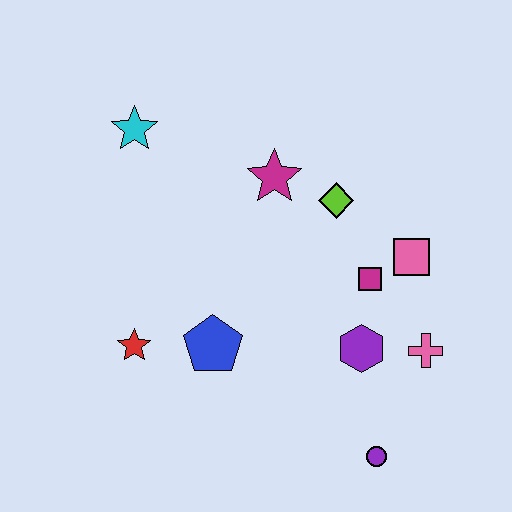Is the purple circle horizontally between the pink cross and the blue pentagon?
Yes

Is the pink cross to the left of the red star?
No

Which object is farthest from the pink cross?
The cyan star is farthest from the pink cross.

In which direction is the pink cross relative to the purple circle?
The pink cross is above the purple circle.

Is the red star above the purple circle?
Yes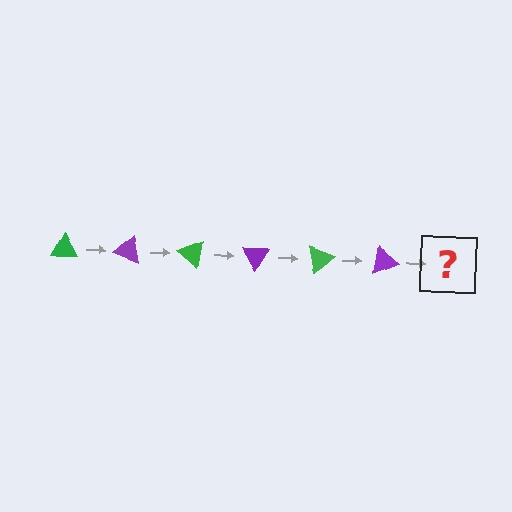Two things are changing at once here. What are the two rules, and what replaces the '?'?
The two rules are that it rotates 20 degrees each step and the color cycles through green and purple. The '?' should be a green triangle, rotated 120 degrees from the start.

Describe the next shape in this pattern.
It should be a green triangle, rotated 120 degrees from the start.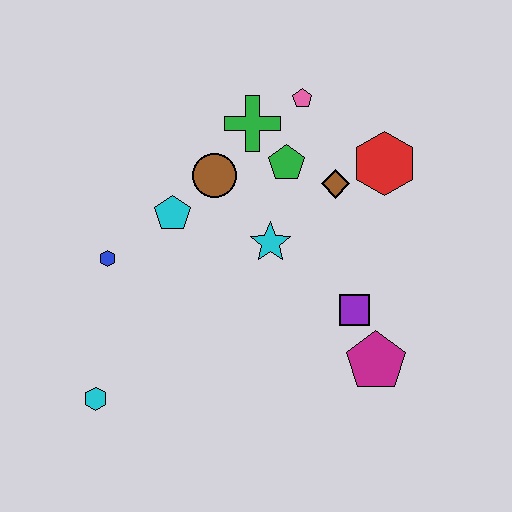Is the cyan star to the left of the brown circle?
No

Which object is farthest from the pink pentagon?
The cyan hexagon is farthest from the pink pentagon.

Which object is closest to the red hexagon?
The brown diamond is closest to the red hexagon.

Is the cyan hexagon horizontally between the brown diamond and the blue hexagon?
No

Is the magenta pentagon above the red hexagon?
No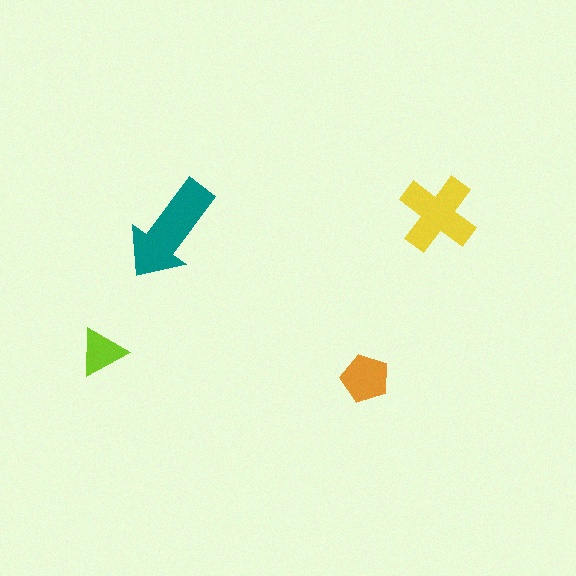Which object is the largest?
The teal arrow.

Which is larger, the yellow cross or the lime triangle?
The yellow cross.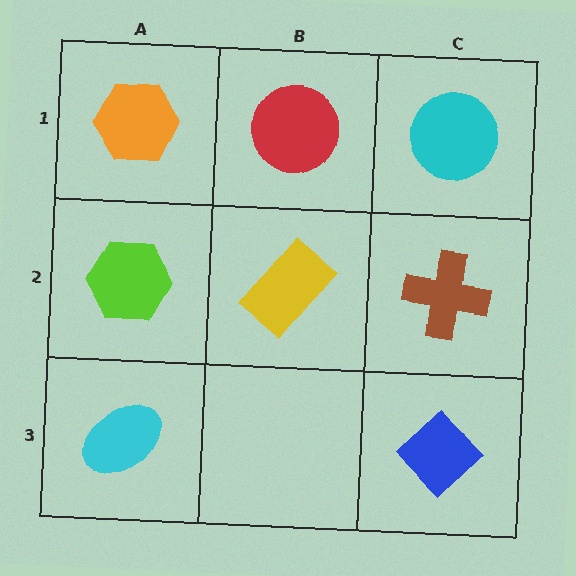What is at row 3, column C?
A blue diamond.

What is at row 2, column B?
A yellow rectangle.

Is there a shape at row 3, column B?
No, that cell is empty.